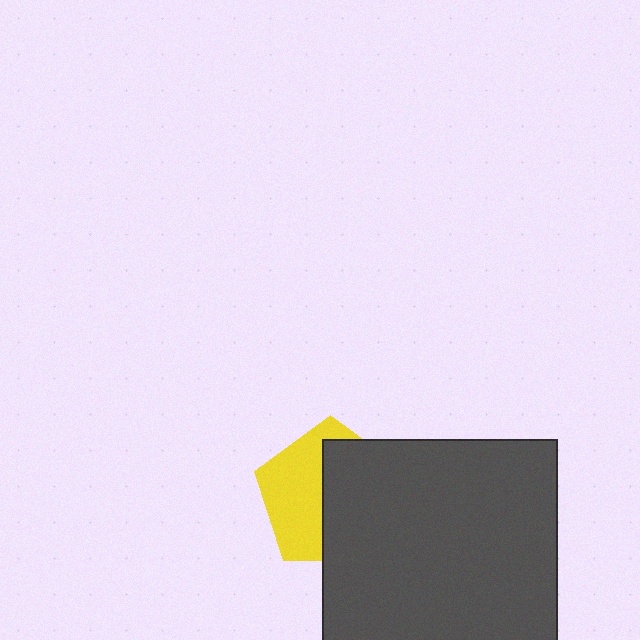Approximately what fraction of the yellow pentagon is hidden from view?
Roughly 55% of the yellow pentagon is hidden behind the dark gray square.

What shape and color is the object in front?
The object in front is a dark gray square.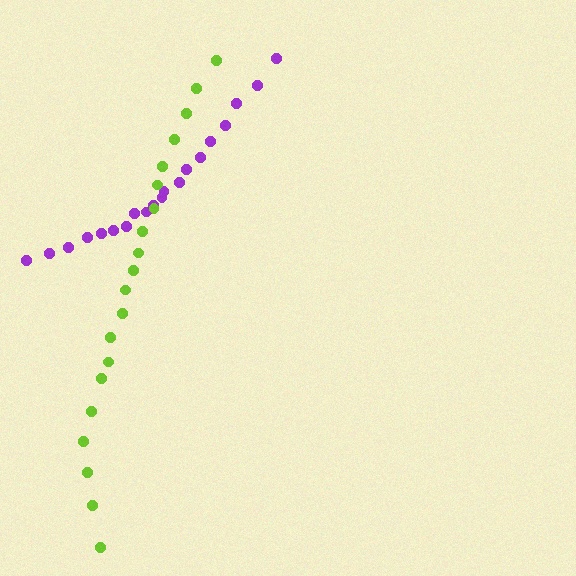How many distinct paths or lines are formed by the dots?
There are 2 distinct paths.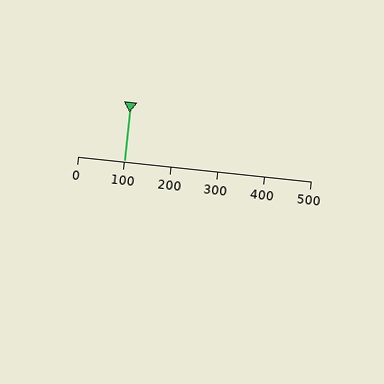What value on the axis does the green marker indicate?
The marker indicates approximately 100.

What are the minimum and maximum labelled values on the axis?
The axis runs from 0 to 500.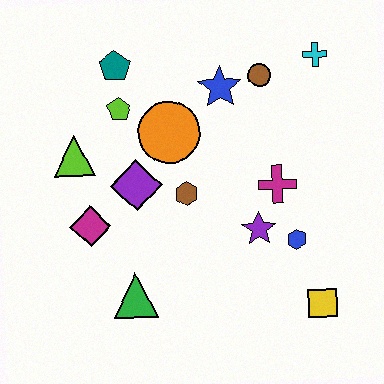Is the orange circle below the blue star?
Yes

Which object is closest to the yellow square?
The blue hexagon is closest to the yellow square.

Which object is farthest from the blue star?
The yellow square is farthest from the blue star.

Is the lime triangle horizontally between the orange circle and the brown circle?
No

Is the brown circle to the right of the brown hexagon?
Yes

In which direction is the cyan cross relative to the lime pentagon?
The cyan cross is to the right of the lime pentagon.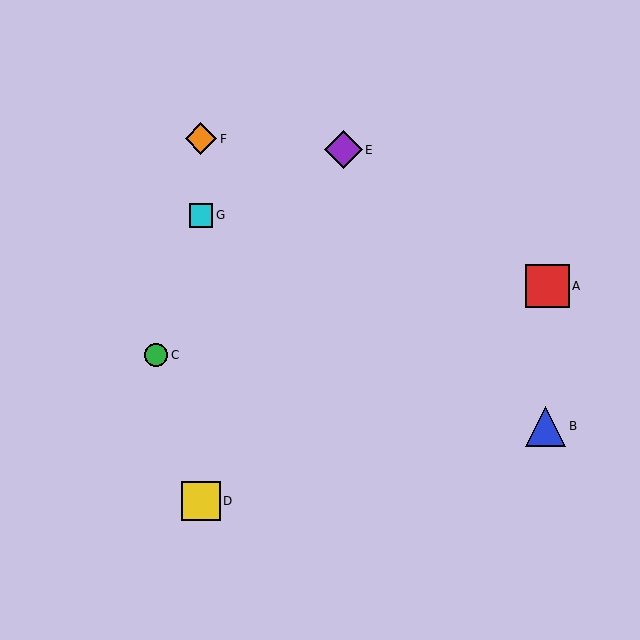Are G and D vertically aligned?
Yes, both are at x≈201.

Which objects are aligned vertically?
Objects D, F, G are aligned vertically.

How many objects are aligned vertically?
3 objects (D, F, G) are aligned vertically.